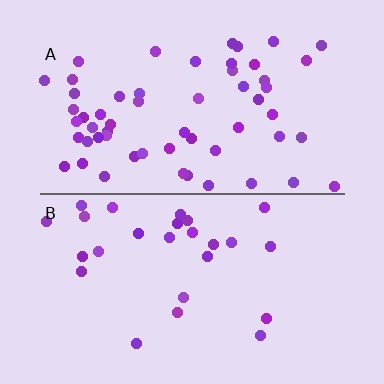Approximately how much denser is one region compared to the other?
Approximately 2.2× — region A over region B.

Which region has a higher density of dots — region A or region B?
A (the top).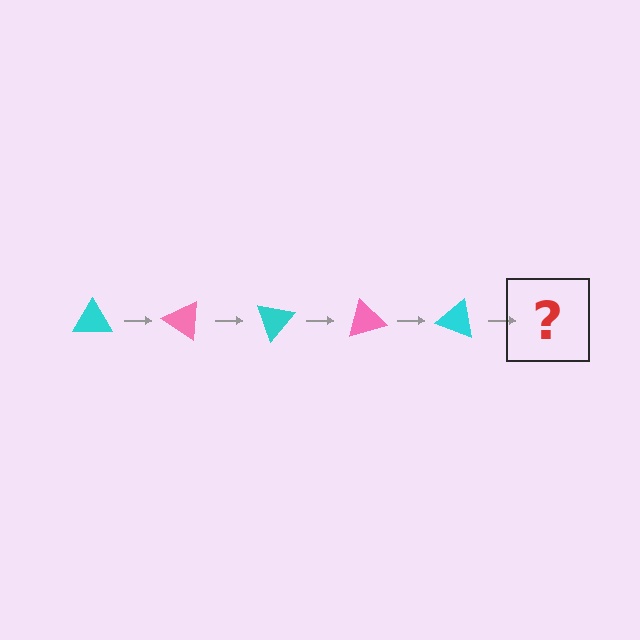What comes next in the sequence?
The next element should be a pink triangle, rotated 175 degrees from the start.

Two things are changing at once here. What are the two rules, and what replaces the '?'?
The two rules are that it rotates 35 degrees each step and the color cycles through cyan and pink. The '?' should be a pink triangle, rotated 175 degrees from the start.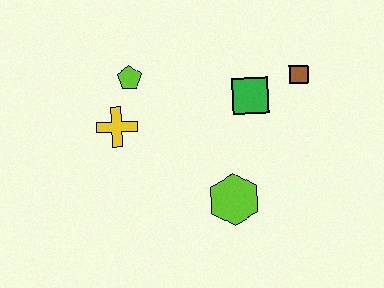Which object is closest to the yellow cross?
The lime pentagon is closest to the yellow cross.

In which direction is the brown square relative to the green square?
The brown square is to the right of the green square.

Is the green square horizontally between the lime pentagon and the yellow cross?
No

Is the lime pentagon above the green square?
Yes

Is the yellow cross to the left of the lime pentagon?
Yes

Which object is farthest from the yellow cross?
The brown square is farthest from the yellow cross.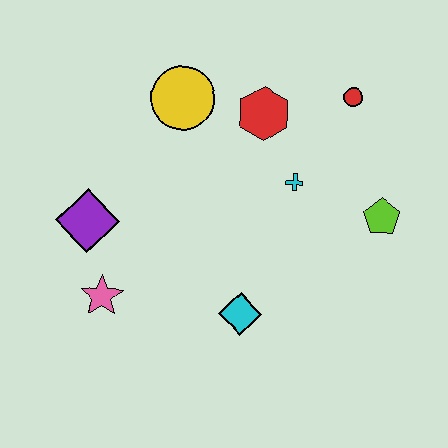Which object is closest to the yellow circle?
The red hexagon is closest to the yellow circle.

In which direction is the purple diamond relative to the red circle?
The purple diamond is to the left of the red circle.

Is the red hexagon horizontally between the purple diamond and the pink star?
No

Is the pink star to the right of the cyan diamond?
No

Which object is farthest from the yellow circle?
The lime pentagon is farthest from the yellow circle.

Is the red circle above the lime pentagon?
Yes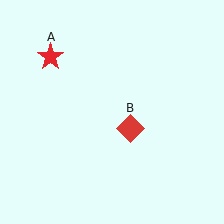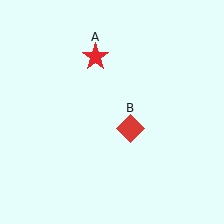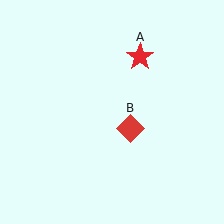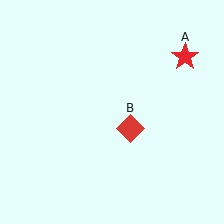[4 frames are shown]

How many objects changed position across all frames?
1 object changed position: red star (object A).